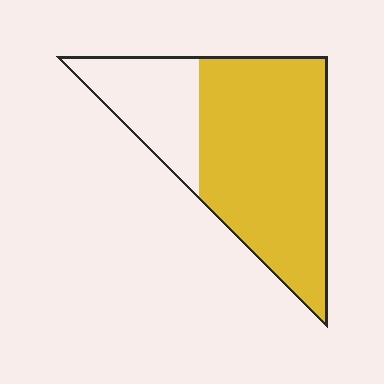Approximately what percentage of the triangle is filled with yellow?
Approximately 70%.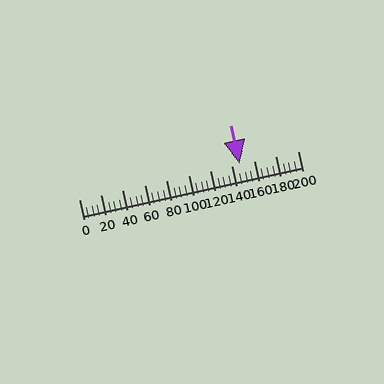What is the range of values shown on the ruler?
The ruler shows values from 0 to 200.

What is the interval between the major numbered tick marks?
The major tick marks are spaced 20 units apart.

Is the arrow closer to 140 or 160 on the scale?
The arrow is closer to 140.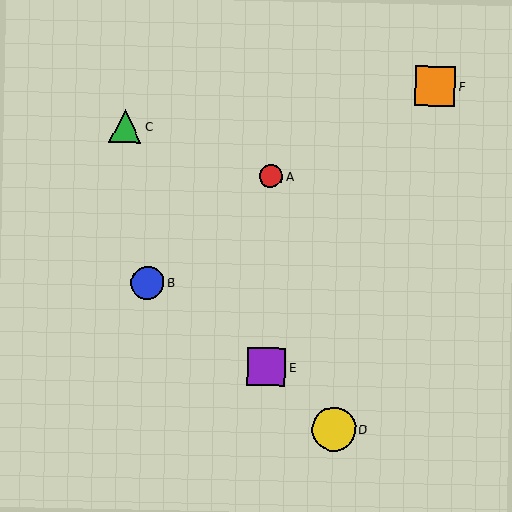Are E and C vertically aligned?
No, E is at x≈267 and C is at x≈125.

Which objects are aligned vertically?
Objects A, E are aligned vertically.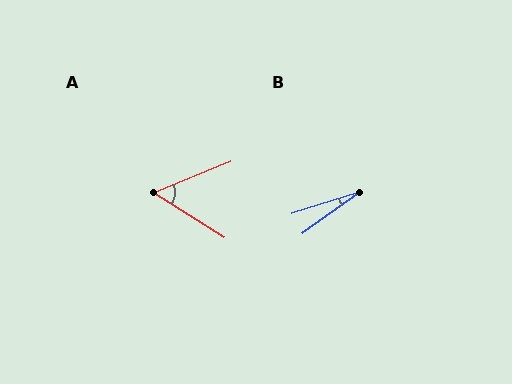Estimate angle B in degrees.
Approximately 19 degrees.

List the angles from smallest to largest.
B (19°), A (55°).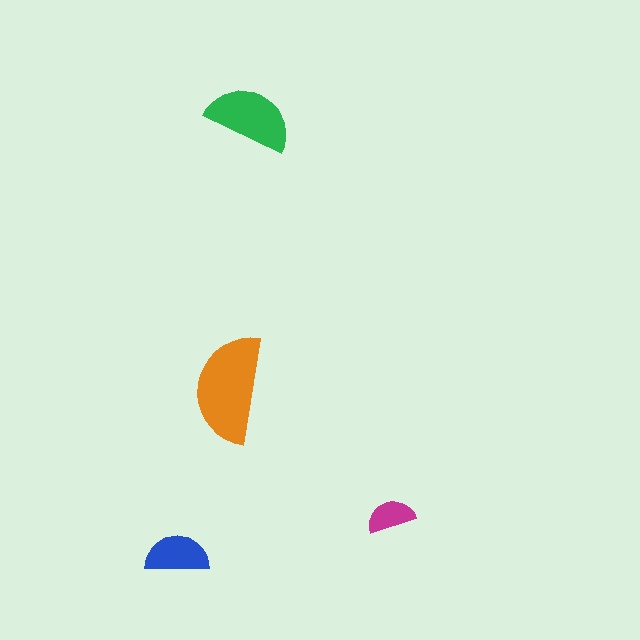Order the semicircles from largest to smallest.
the orange one, the green one, the blue one, the magenta one.